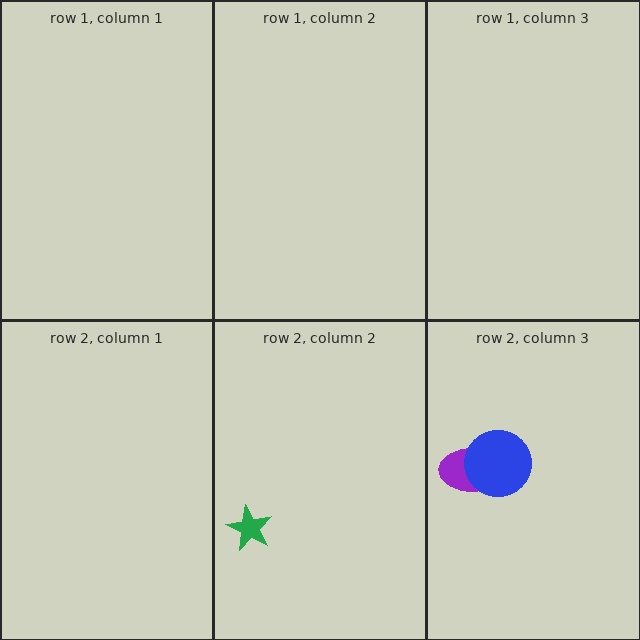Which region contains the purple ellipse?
The row 2, column 3 region.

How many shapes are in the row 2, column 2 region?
1.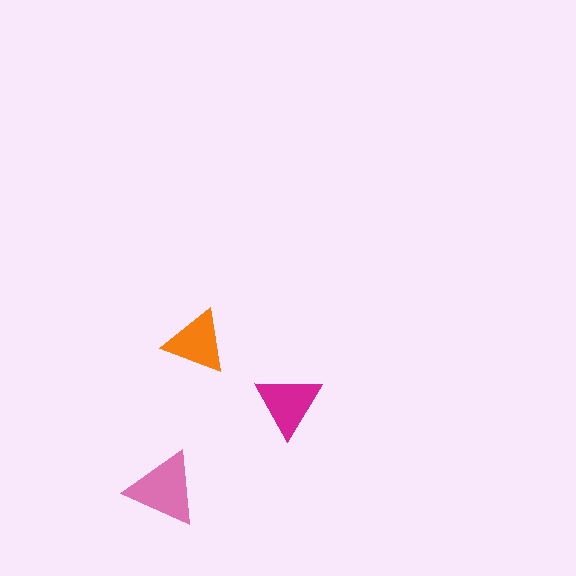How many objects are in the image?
There are 3 objects in the image.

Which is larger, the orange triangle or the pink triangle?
The pink one.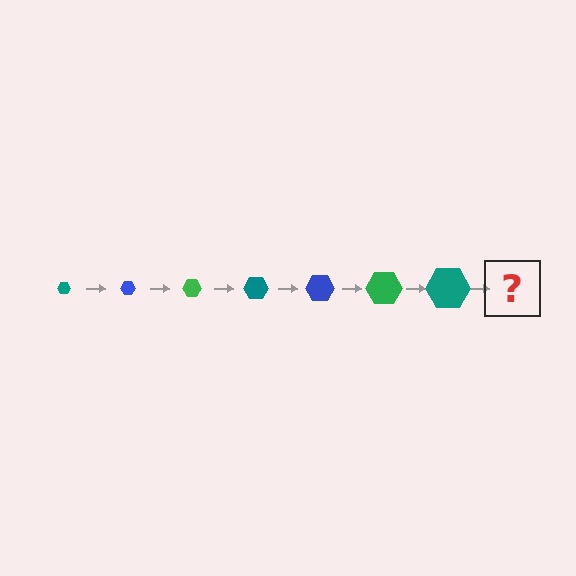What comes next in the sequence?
The next element should be a blue hexagon, larger than the previous one.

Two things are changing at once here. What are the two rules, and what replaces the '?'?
The two rules are that the hexagon grows larger each step and the color cycles through teal, blue, and green. The '?' should be a blue hexagon, larger than the previous one.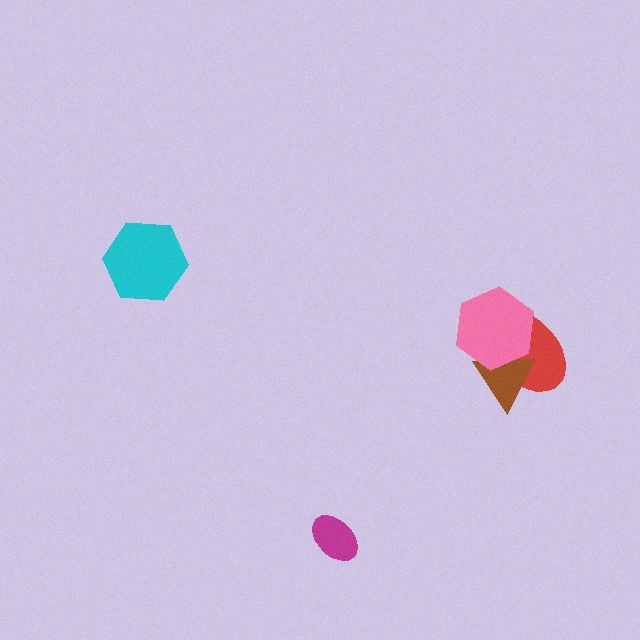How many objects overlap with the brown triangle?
2 objects overlap with the brown triangle.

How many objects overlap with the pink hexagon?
2 objects overlap with the pink hexagon.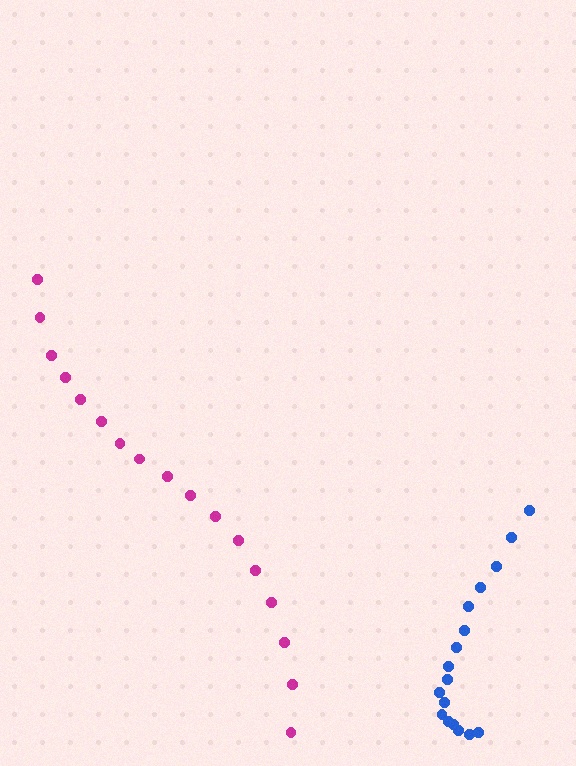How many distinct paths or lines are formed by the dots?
There are 2 distinct paths.